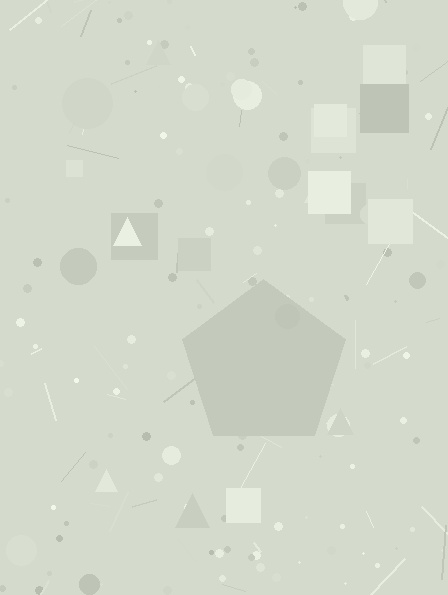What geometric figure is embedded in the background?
A pentagon is embedded in the background.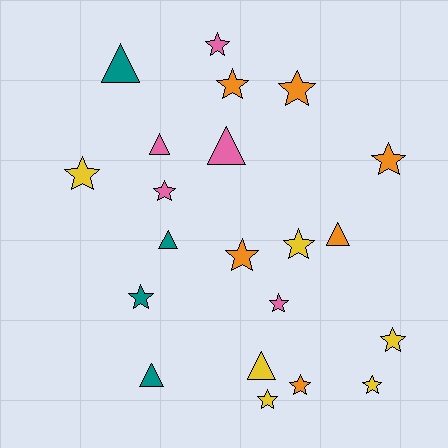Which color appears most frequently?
Yellow, with 6 objects.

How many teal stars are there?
There is 1 teal star.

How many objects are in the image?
There are 21 objects.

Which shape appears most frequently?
Star, with 14 objects.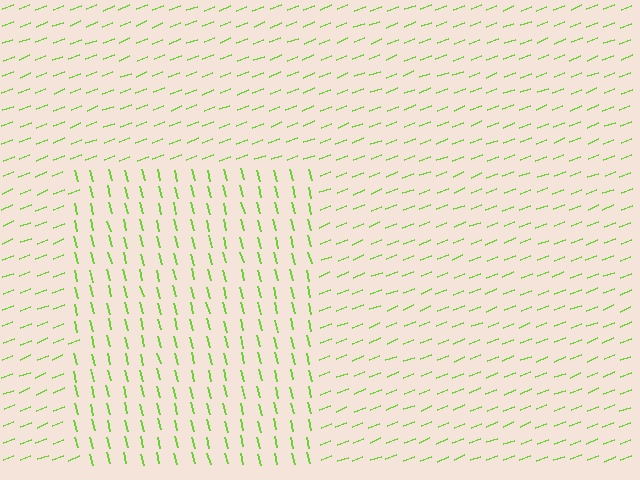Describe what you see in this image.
The image is filled with small lime line segments. A rectangle region in the image has lines oriented differently from the surrounding lines, creating a visible texture boundary.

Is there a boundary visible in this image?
Yes, there is a texture boundary formed by a change in line orientation.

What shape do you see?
I see a rectangle.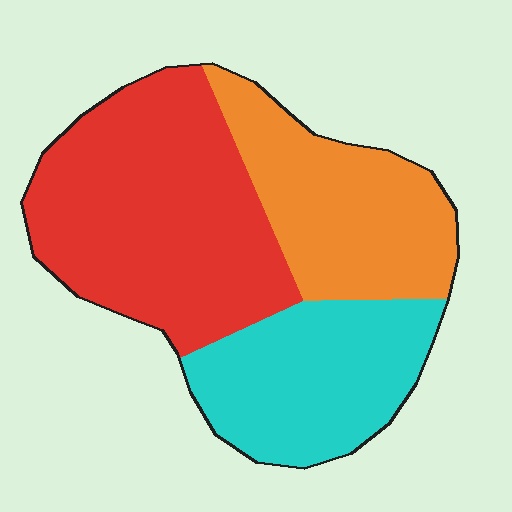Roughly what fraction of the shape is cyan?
Cyan takes up about one quarter (1/4) of the shape.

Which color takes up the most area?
Red, at roughly 45%.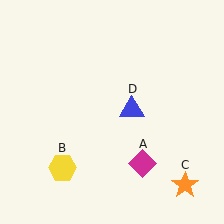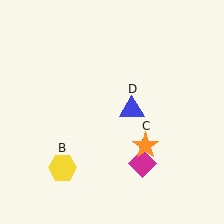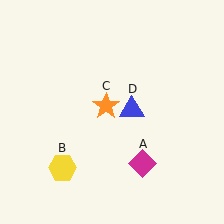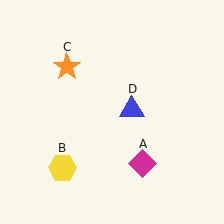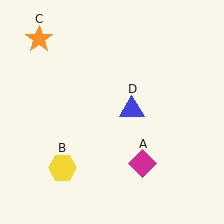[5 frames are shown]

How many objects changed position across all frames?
1 object changed position: orange star (object C).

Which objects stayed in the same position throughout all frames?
Magenta diamond (object A) and yellow hexagon (object B) and blue triangle (object D) remained stationary.